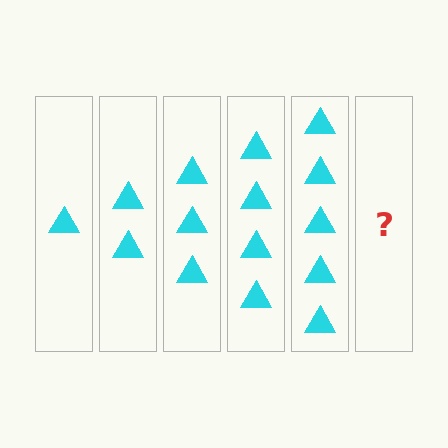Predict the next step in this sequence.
The next step is 6 triangles.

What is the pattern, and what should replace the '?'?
The pattern is that each step adds one more triangle. The '?' should be 6 triangles.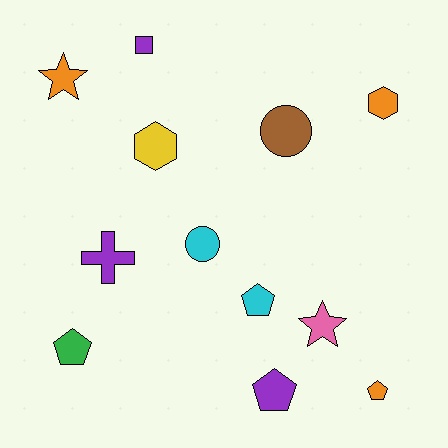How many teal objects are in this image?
There are no teal objects.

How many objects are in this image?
There are 12 objects.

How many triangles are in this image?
There are no triangles.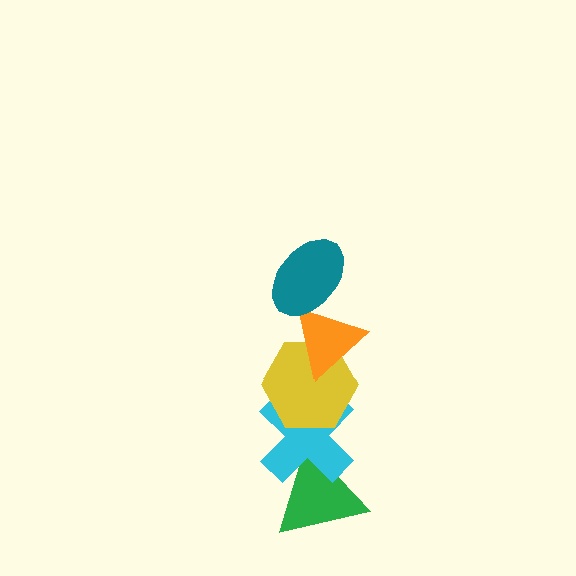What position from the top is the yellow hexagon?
The yellow hexagon is 3rd from the top.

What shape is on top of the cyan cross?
The yellow hexagon is on top of the cyan cross.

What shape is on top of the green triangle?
The cyan cross is on top of the green triangle.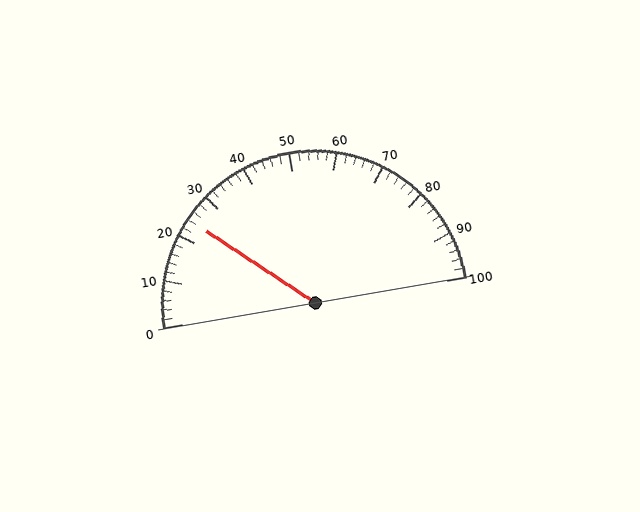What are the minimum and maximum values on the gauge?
The gauge ranges from 0 to 100.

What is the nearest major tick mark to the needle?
The nearest major tick mark is 20.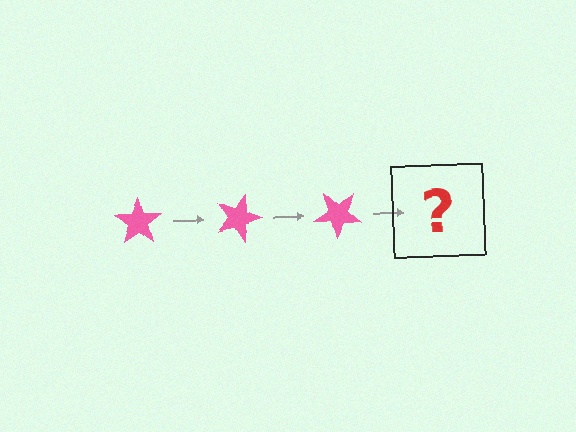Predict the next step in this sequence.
The next step is a pink star rotated 60 degrees.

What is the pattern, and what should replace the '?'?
The pattern is that the star rotates 20 degrees each step. The '?' should be a pink star rotated 60 degrees.